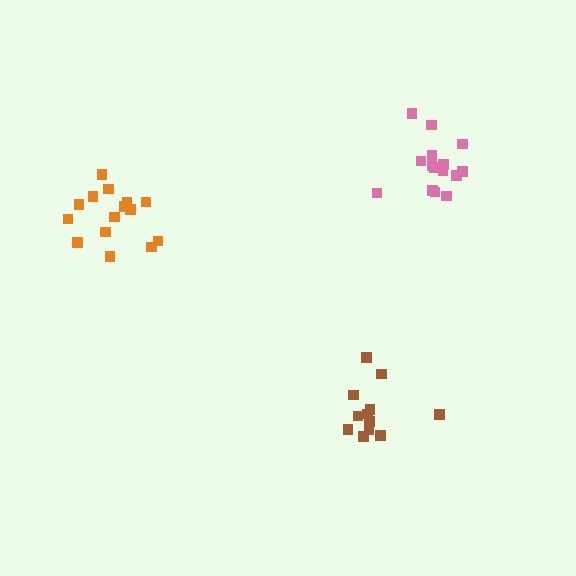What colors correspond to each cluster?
The clusters are colored: pink, brown, orange.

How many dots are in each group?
Group 1: 15 dots, Group 2: 12 dots, Group 3: 15 dots (42 total).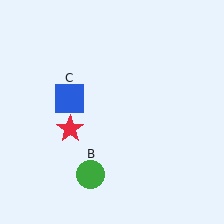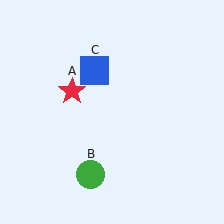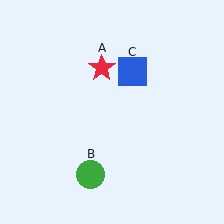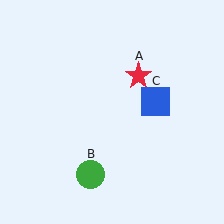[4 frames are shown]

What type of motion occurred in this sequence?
The red star (object A), blue square (object C) rotated clockwise around the center of the scene.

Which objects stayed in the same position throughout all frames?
Green circle (object B) remained stationary.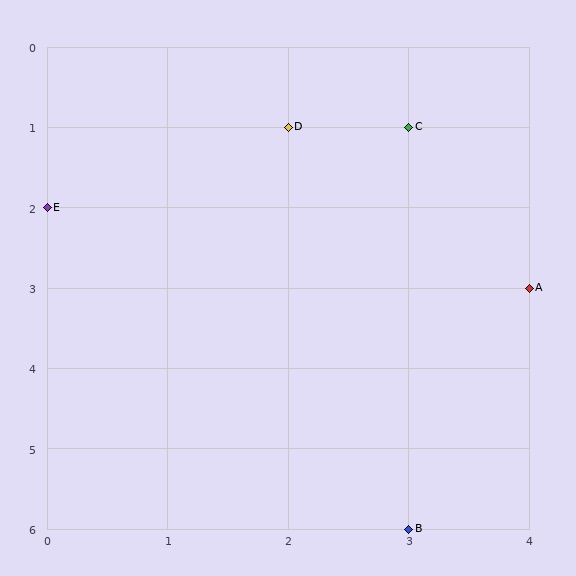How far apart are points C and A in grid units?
Points C and A are 1 column and 2 rows apart (about 2.2 grid units diagonally).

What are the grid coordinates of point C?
Point C is at grid coordinates (3, 1).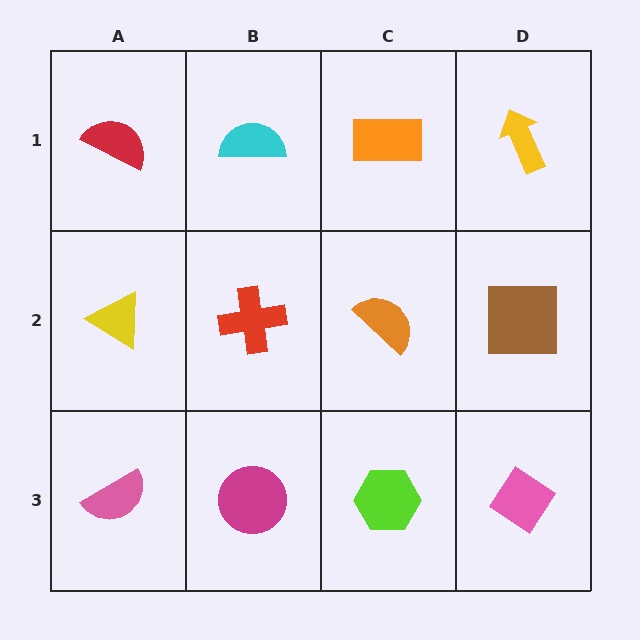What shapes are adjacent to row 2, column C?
An orange rectangle (row 1, column C), a lime hexagon (row 3, column C), a red cross (row 2, column B), a brown square (row 2, column D).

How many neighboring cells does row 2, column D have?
3.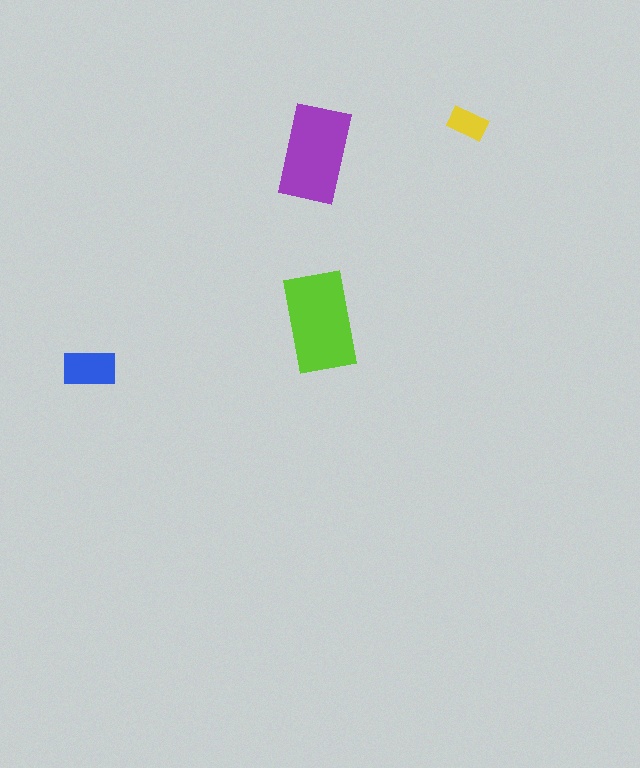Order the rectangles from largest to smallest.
the lime one, the purple one, the blue one, the yellow one.